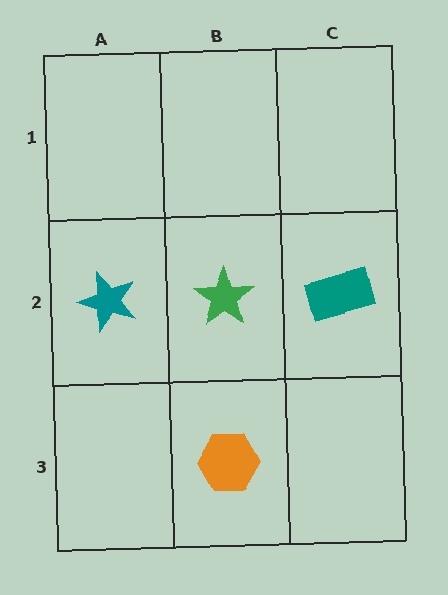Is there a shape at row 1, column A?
No, that cell is empty.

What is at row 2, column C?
A teal rectangle.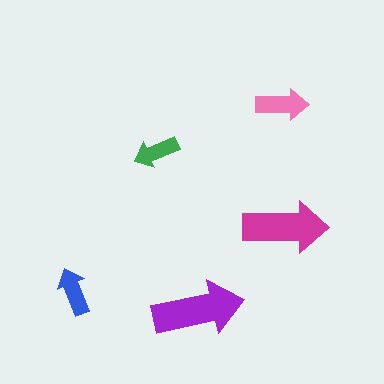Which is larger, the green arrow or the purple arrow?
The purple one.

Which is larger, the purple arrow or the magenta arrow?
The purple one.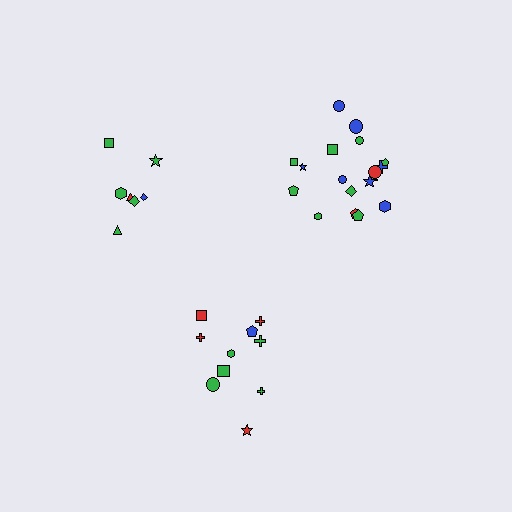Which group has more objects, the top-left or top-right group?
The top-right group.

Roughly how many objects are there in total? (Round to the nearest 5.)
Roughly 35 objects in total.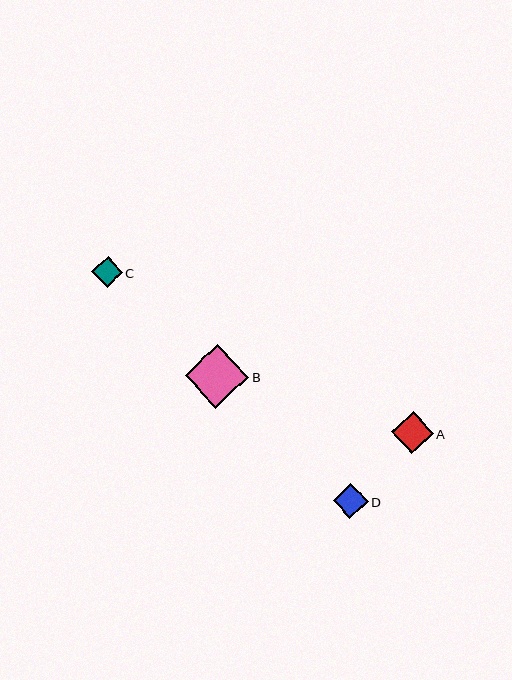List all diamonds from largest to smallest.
From largest to smallest: B, A, D, C.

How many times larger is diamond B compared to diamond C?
Diamond B is approximately 2.1 times the size of diamond C.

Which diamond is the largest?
Diamond B is the largest with a size of approximately 63 pixels.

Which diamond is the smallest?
Diamond C is the smallest with a size of approximately 31 pixels.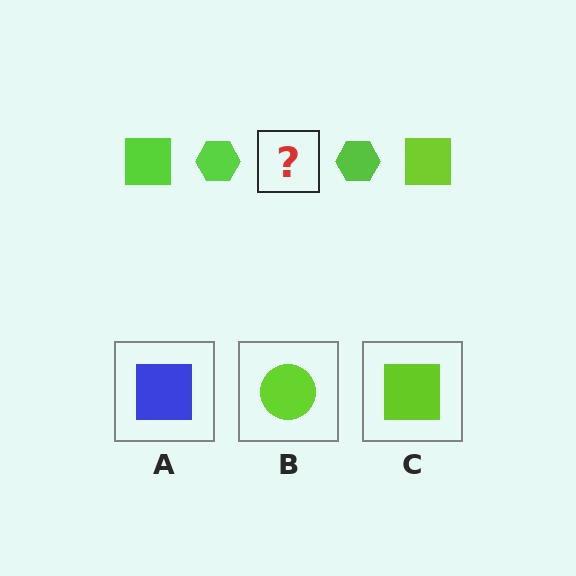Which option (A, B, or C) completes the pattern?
C.